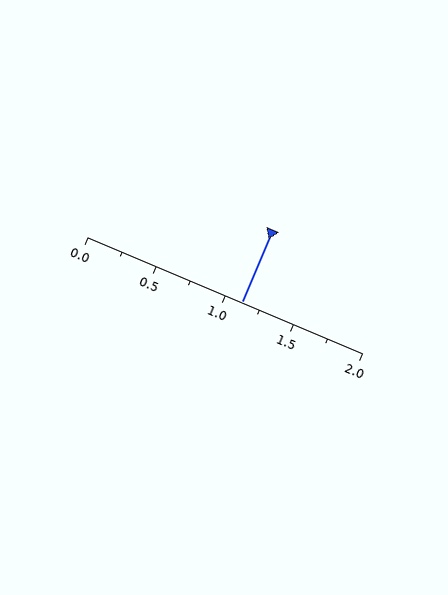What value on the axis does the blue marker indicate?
The marker indicates approximately 1.12.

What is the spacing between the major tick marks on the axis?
The major ticks are spaced 0.5 apart.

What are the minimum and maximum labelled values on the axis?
The axis runs from 0.0 to 2.0.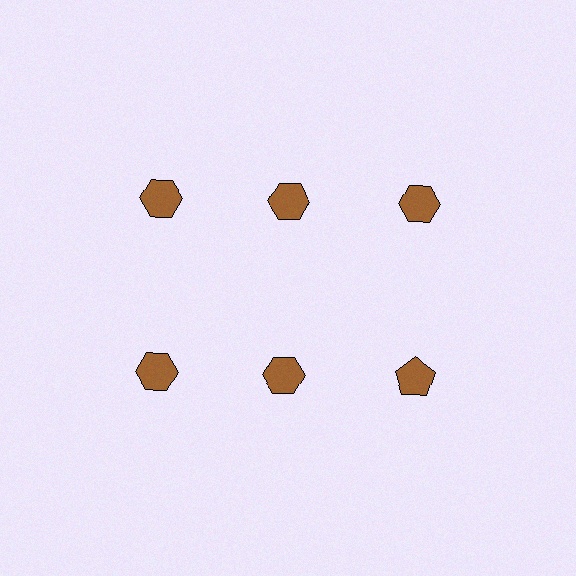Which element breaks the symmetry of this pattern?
The brown pentagon in the second row, center column breaks the symmetry. All other shapes are brown hexagons.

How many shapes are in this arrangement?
There are 6 shapes arranged in a grid pattern.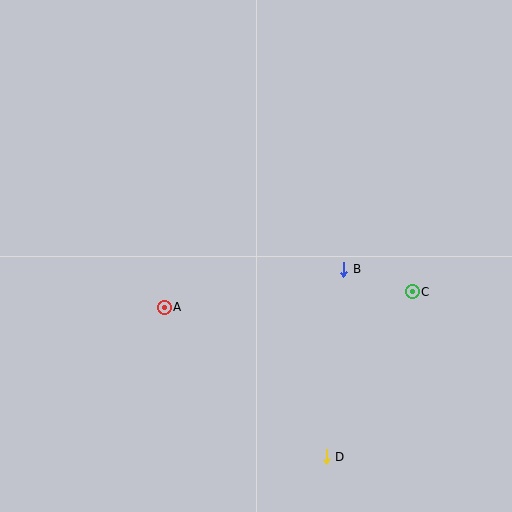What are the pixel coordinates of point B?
Point B is at (344, 269).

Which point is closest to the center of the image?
Point B at (344, 269) is closest to the center.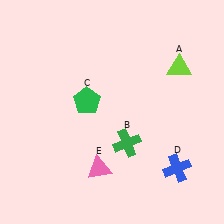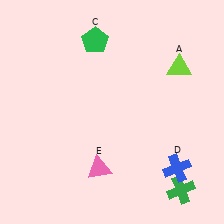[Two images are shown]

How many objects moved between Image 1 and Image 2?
2 objects moved between the two images.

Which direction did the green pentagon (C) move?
The green pentagon (C) moved up.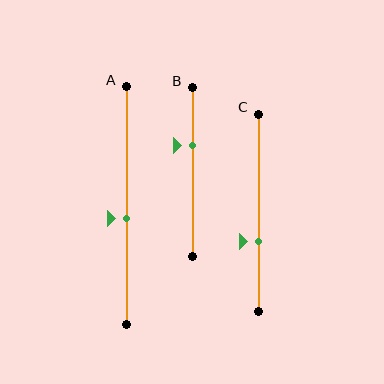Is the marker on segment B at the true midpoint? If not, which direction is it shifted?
No, the marker on segment B is shifted upward by about 16% of the segment length.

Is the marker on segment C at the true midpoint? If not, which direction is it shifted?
No, the marker on segment C is shifted downward by about 15% of the segment length.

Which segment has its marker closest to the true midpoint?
Segment A has its marker closest to the true midpoint.